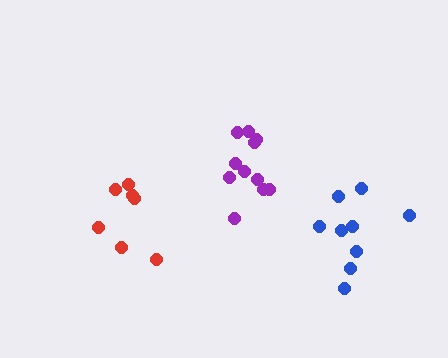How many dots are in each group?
Group 1: 11 dots, Group 2: 7 dots, Group 3: 9 dots (27 total).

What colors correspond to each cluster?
The clusters are colored: purple, red, blue.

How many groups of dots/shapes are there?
There are 3 groups.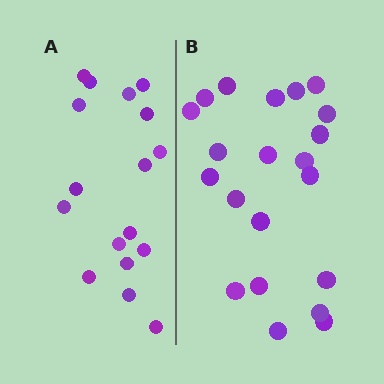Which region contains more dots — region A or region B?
Region B (the right region) has more dots.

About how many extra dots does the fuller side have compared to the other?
Region B has about 4 more dots than region A.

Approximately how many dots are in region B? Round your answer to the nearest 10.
About 20 dots. (The exact count is 21, which rounds to 20.)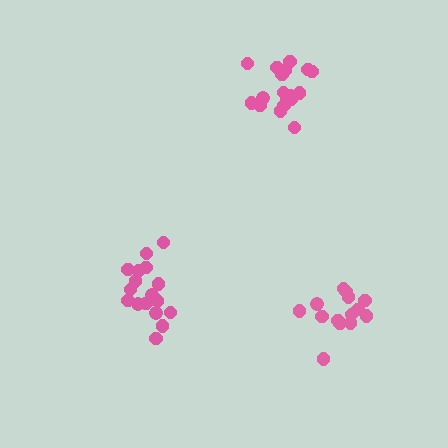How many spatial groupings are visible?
There are 3 spatial groupings.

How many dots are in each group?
Group 1: 18 dots, Group 2: 17 dots, Group 3: 14 dots (49 total).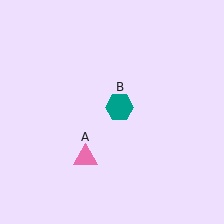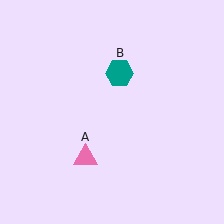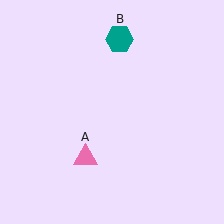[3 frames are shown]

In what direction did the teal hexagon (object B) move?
The teal hexagon (object B) moved up.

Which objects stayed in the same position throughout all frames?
Pink triangle (object A) remained stationary.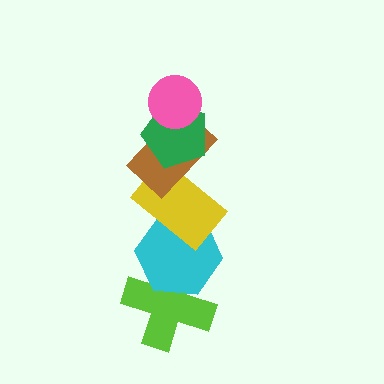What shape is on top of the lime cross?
The cyan hexagon is on top of the lime cross.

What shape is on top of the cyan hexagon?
The yellow rectangle is on top of the cyan hexagon.